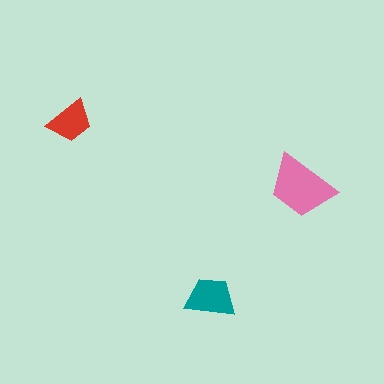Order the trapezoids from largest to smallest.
the pink one, the teal one, the red one.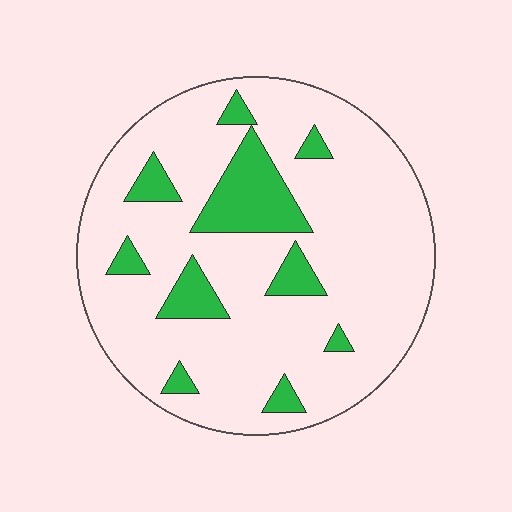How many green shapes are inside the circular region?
10.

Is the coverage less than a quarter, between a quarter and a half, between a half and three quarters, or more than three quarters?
Less than a quarter.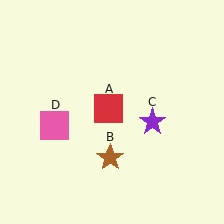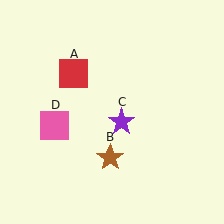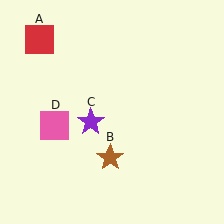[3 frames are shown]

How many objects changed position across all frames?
2 objects changed position: red square (object A), purple star (object C).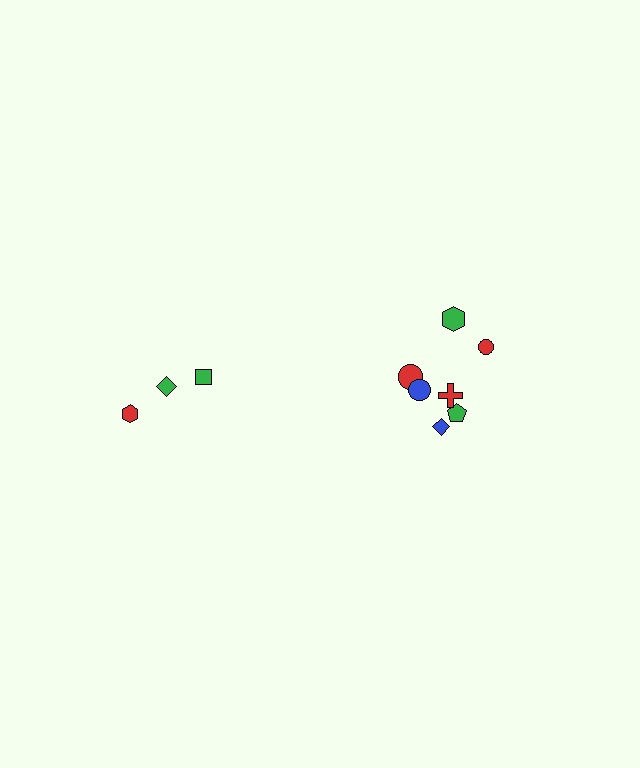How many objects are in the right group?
There are 7 objects.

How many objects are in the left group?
There are 3 objects.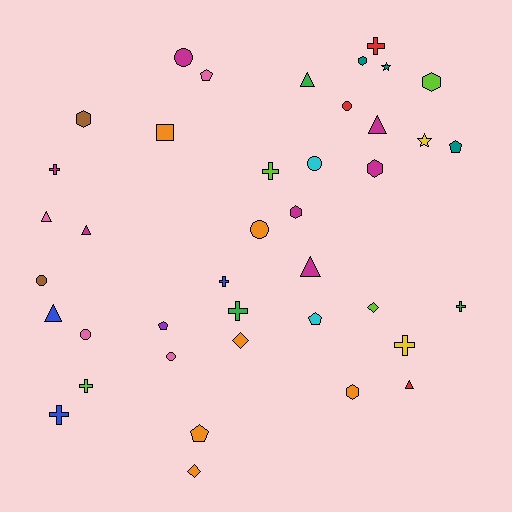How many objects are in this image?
There are 40 objects.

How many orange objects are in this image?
There are 6 orange objects.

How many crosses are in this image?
There are 9 crosses.